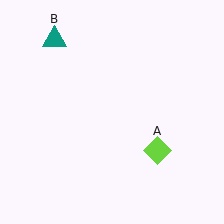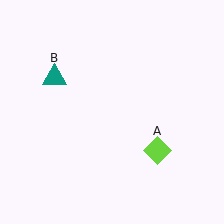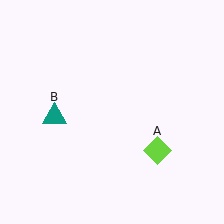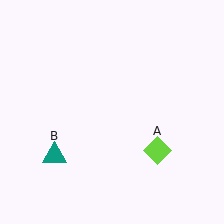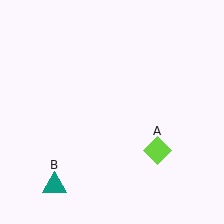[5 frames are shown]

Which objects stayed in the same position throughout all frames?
Lime diamond (object A) remained stationary.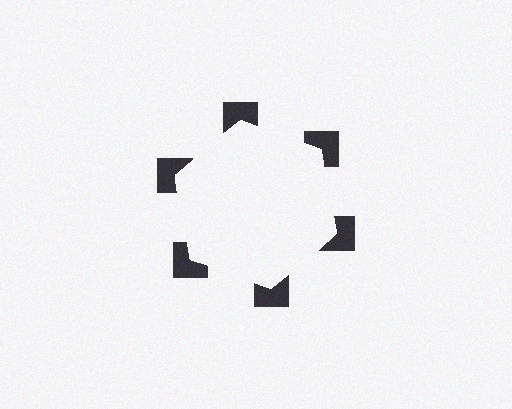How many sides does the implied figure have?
6 sides.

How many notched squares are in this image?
There are 6 — one at each vertex of the illusory hexagon.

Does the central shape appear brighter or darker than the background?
It typically appears slightly brighter than the background, even though no actual brightness change is drawn.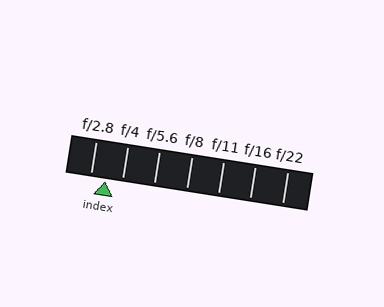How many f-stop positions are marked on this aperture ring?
There are 7 f-stop positions marked.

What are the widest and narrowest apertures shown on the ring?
The widest aperture shown is f/2.8 and the narrowest is f/22.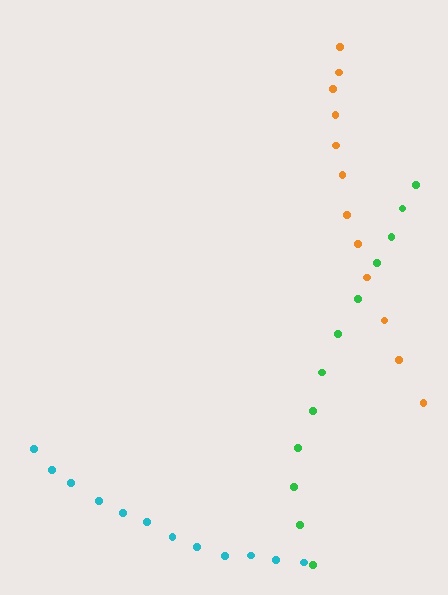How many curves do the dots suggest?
There are 3 distinct paths.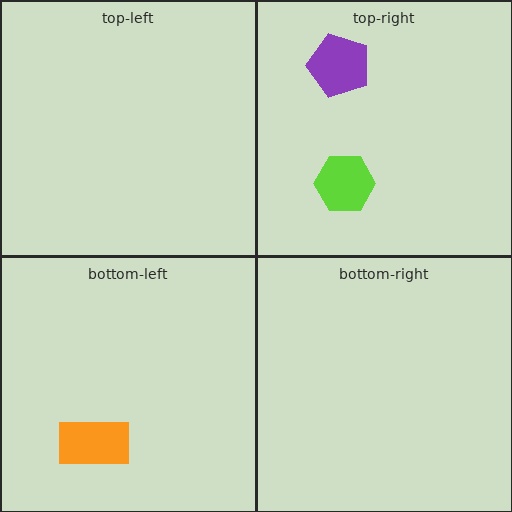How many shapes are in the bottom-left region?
1.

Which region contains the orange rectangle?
The bottom-left region.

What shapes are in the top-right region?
The lime hexagon, the purple pentagon.